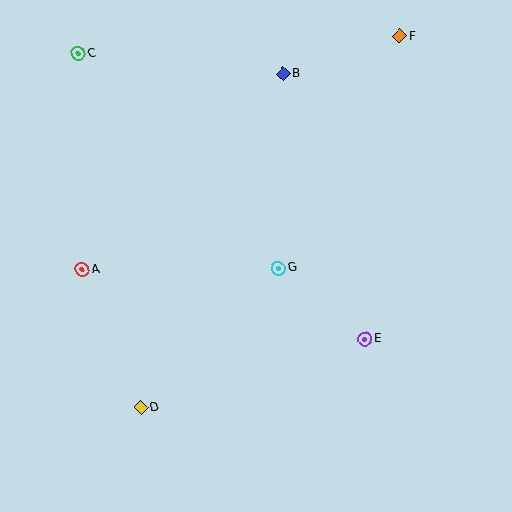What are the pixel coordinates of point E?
Point E is at (365, 339).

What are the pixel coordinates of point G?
Point G is at (278, 268).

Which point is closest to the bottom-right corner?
Point E is closest to the bottom-right corner.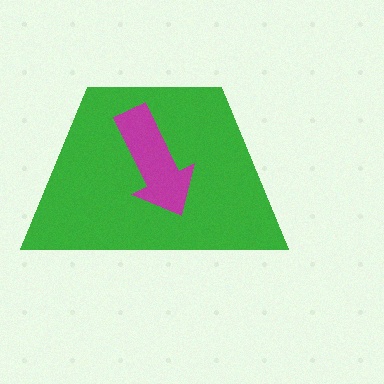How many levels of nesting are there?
2.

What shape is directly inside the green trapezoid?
The magenta arrow.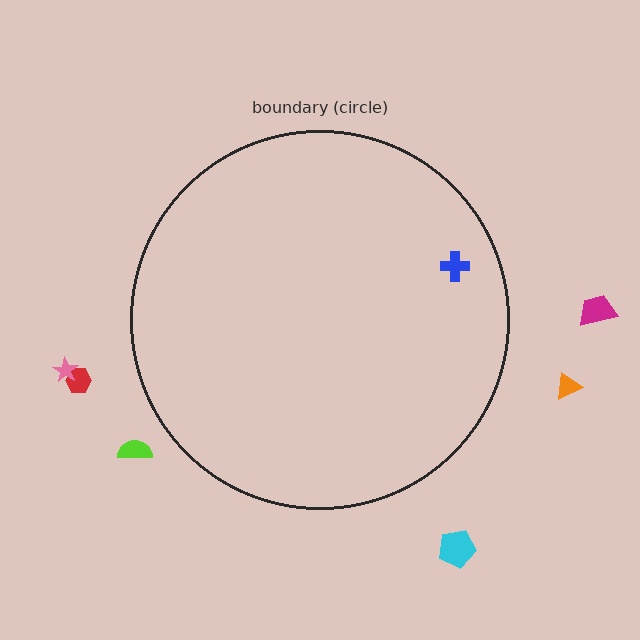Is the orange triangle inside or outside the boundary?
Outside.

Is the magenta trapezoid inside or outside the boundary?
Outside.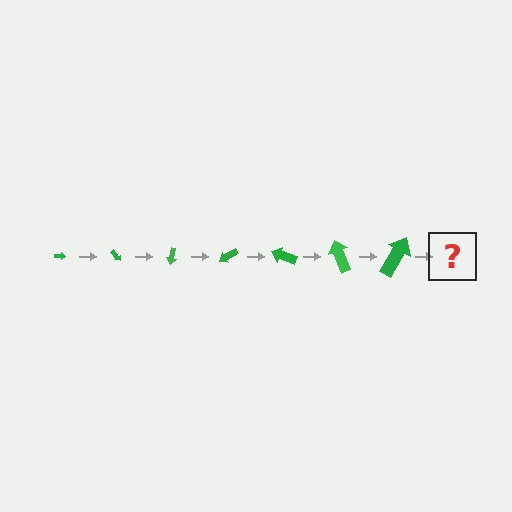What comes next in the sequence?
The next element should be an arrow, larger than the previous one and rotated 350 degrees from the start.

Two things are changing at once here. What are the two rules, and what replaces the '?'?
The two rules are that the arrow grows larger each step and it rotates 50 degrees each step. The '?' should be an arrow, larger than the previous one and rotated 350 degrees from the start.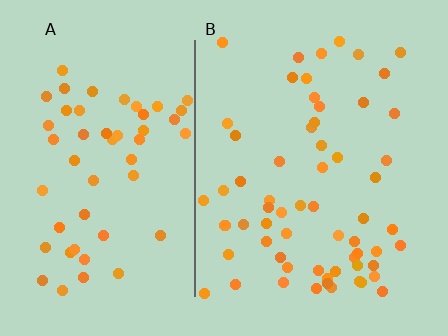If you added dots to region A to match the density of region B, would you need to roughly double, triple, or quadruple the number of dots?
Approximately double.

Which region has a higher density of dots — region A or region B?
B (the right).